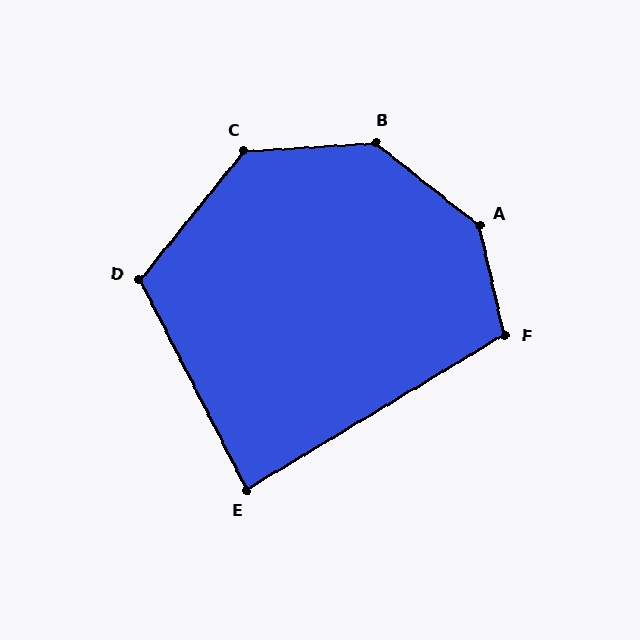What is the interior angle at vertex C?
Approximately 133 degrees (obtuse).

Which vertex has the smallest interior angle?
E, at approximately 86 degrees.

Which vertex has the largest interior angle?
A, at approximately 141 degrees.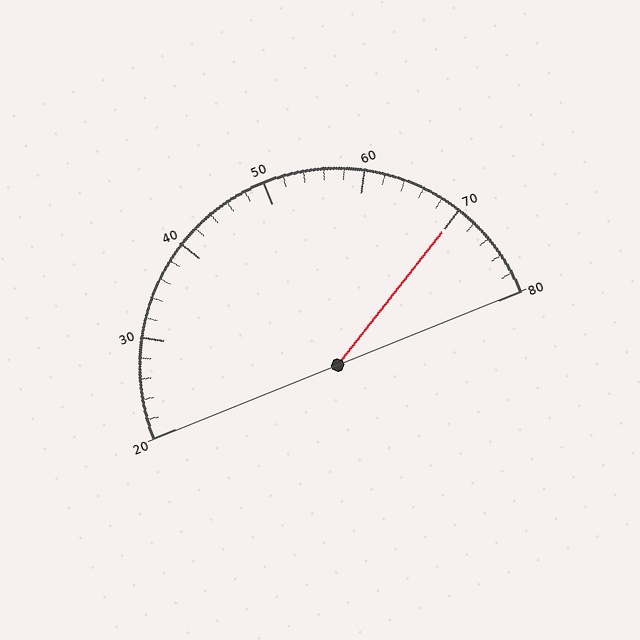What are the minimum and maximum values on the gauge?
The gauge ranges from 20 to 80.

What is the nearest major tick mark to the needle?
The nearest major tick mark is 70.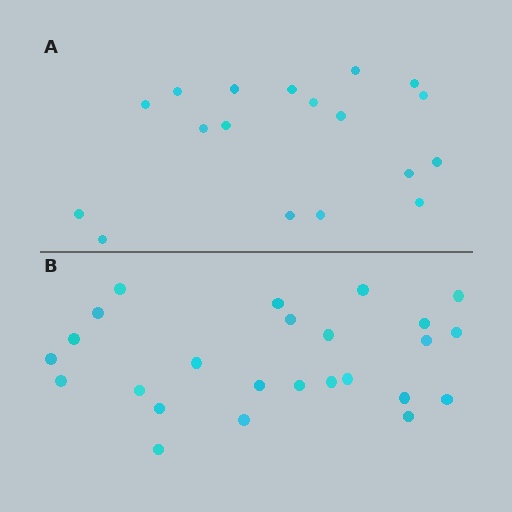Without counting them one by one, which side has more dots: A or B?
Region B (the bottom region) has more dots.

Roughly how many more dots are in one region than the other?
Region B has roughly 8 or so more dots than region A.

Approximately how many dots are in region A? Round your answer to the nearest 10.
About 20 dots. (The exact count is 18, which rounds to 20.)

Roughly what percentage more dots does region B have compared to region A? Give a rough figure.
About 40% more.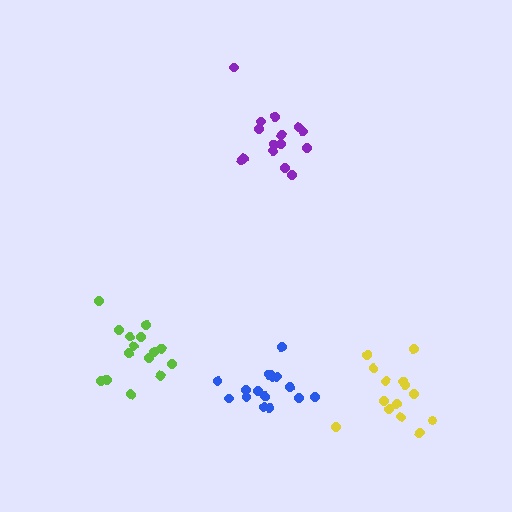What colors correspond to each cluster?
The clusters are colored: blue, yellow, lime, purple.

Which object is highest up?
The purple cluster is topmost.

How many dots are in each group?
Group 1: 16 dots, Group 2: 14 dots, Group 3: 15 dots, Group 4: 15 dots (60 total).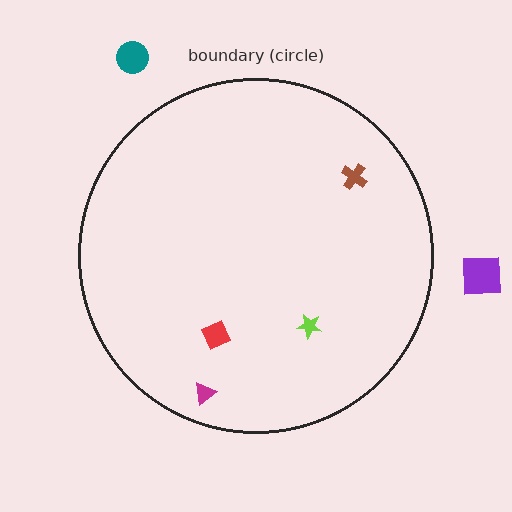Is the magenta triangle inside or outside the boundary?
Inside.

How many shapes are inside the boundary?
4 inside, 2 outside.